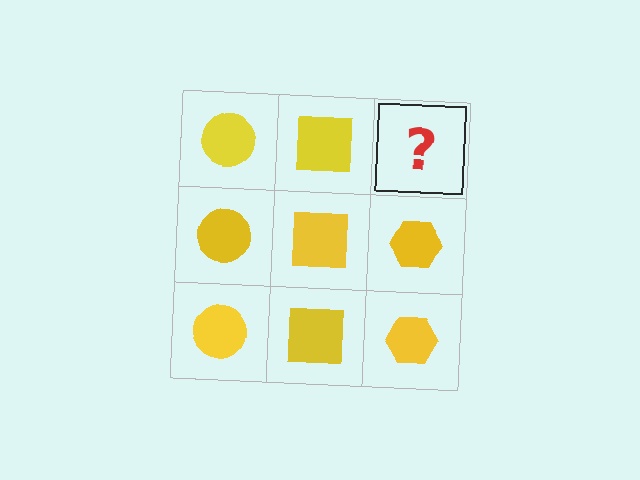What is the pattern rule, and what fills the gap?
The rule is that each column has a consistent shape. The gap should be filled with a yellow hexagon.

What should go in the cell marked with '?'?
The missing cell should contain a yellow hexagon.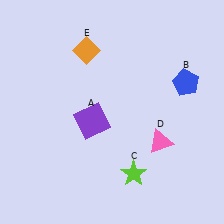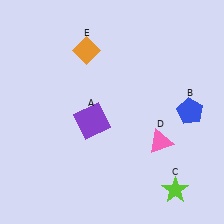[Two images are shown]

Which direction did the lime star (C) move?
The lime star (C) moved right.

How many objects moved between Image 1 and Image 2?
2 objects moved between the two images.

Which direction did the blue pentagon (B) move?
The blue pentagon (B) moved down.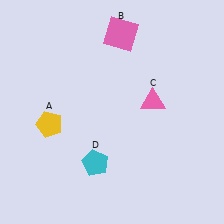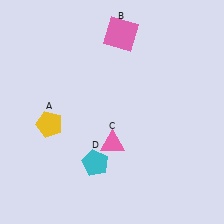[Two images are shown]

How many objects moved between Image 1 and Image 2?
1 object moved between the two images.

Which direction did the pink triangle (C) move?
The pink triangle (C) moved down.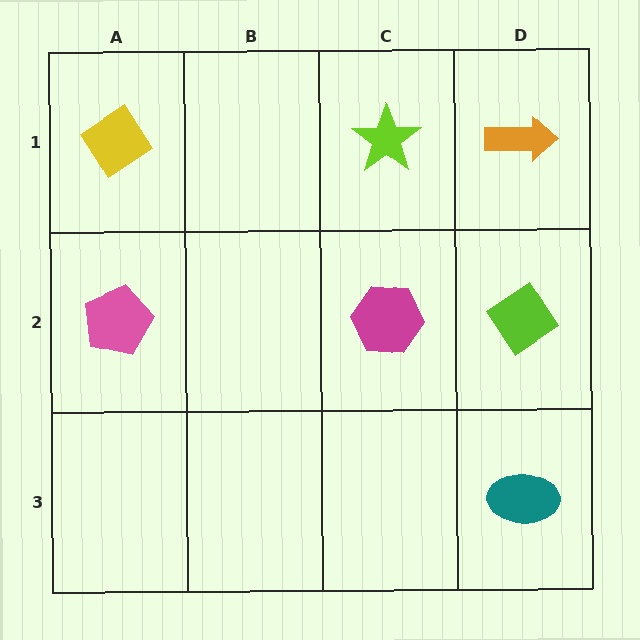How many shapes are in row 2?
3 shapes.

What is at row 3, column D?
A teal ellipse.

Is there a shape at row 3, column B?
No, that cell is empty.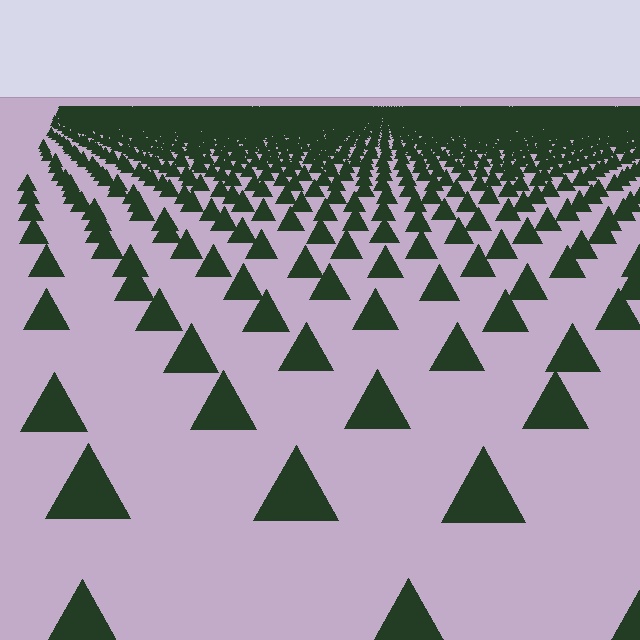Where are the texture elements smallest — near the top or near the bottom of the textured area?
Near the top.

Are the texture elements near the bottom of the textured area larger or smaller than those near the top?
Larger. Near the bottom, elements are closer to the viewer and appear at a bigger on-screen size.